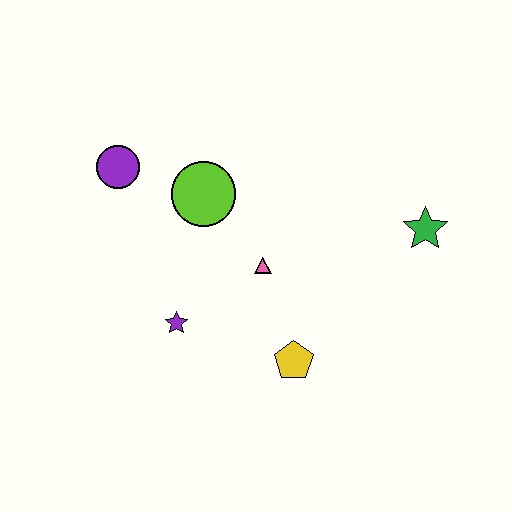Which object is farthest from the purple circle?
The green star is farthest from the purple circle.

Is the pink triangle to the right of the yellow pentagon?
No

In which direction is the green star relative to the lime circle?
The green star is to the right of the lime circle.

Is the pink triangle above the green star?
No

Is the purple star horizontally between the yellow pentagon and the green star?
No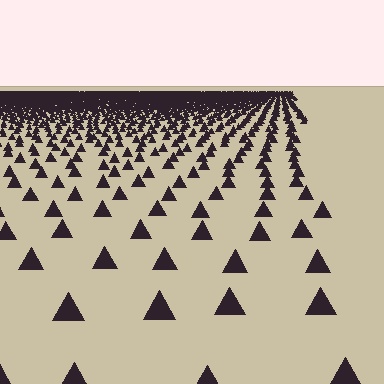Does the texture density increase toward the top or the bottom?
Density increases toward the top.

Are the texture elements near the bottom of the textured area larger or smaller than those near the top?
Larger. Near the bottom, elements are closer to the viewer and appear at a bigger on-screen size.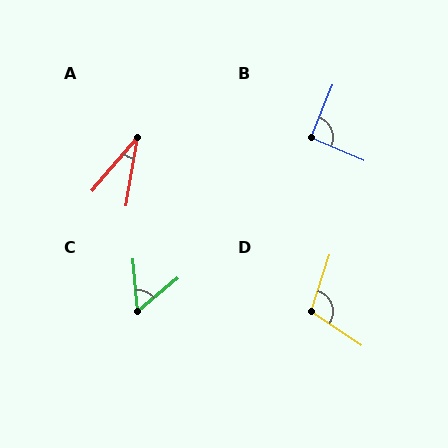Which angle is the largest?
D, at approximately 106 degrees.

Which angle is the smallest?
A, at approximately 30 degrees.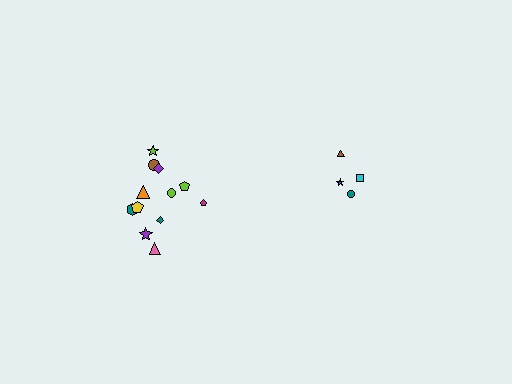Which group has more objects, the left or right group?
The left group.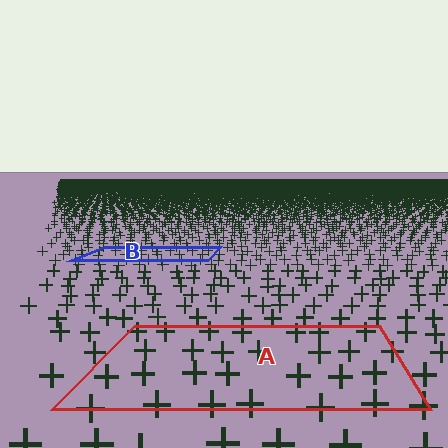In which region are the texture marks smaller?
The texture marks are smaller in region B, because it is farther away.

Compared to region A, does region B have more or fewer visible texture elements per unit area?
Region B has more texture elements per unit area — they are packed more densely because it is farther away.